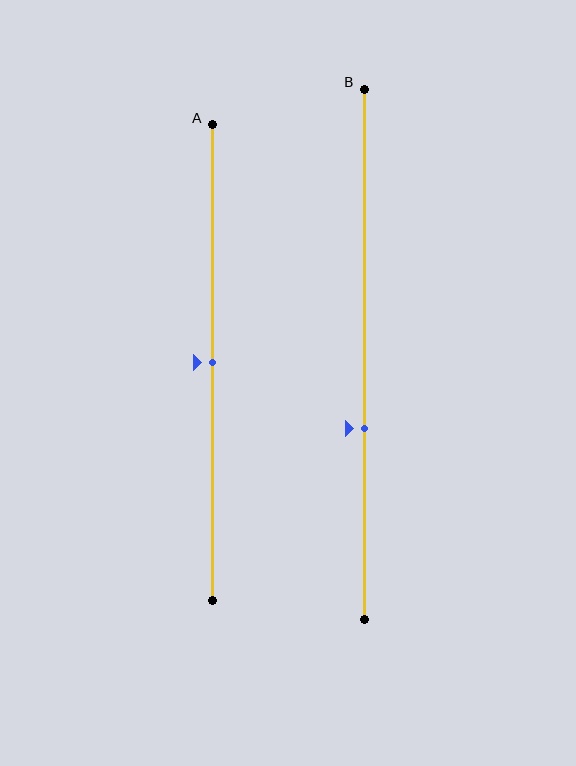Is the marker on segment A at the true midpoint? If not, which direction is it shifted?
Yes, the marker on segment A is at the true midpoint.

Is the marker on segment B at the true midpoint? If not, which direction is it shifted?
No, the marker on segment B is shifted downward by about 14% of the segment length.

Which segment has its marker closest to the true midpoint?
Segment A has its marker closest to the true midpoint.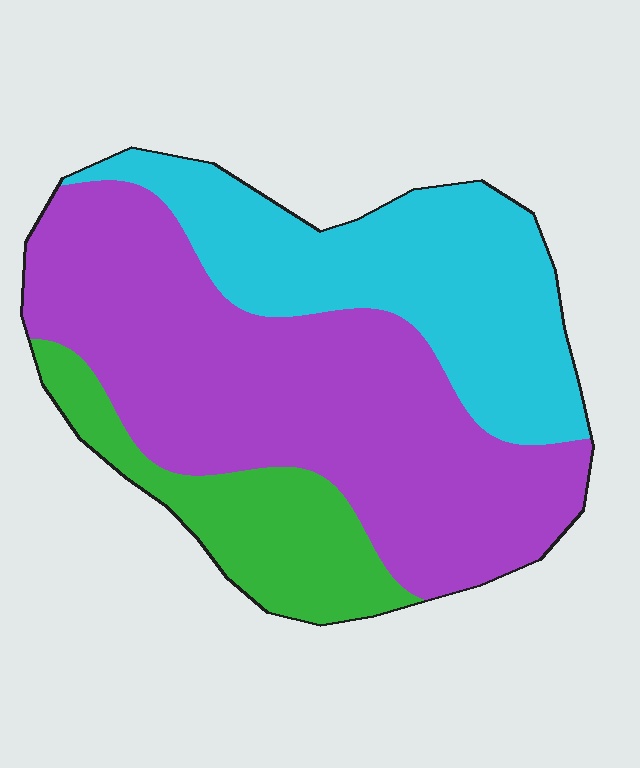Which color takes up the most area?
Purple, at roughly 55%.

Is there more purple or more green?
Purple.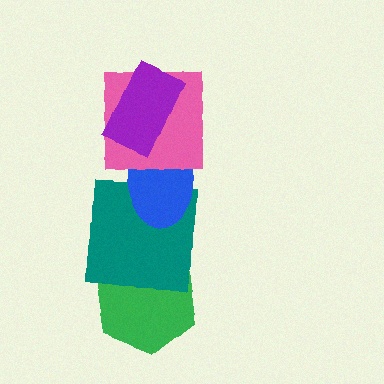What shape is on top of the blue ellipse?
The pink square is on top of the blue ellipse.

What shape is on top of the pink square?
The purple rectangle is on top of the pink square.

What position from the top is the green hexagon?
The green hexagon is 5th from the top.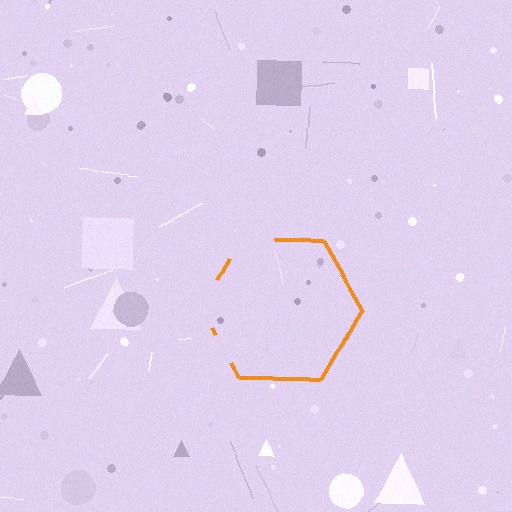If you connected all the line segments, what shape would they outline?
They would outline a hexagon.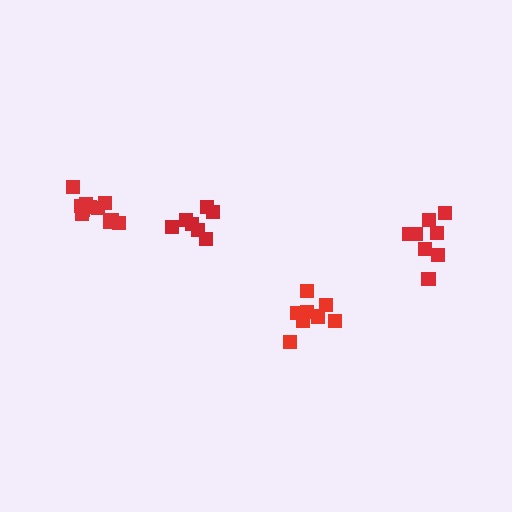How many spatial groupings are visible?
There are 4 spatial groupings.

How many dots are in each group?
Group 1: 8 dots, Group 2: 8 dots, Group 3: 11 dots, Group 4: 7 dots (34 total).